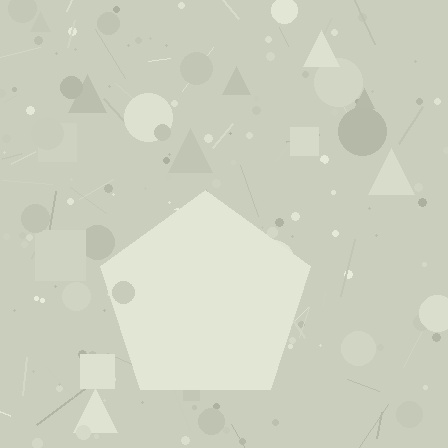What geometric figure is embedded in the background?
A pentagon is embedded in the background.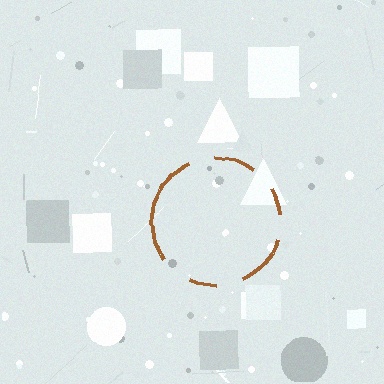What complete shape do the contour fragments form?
The contour fragments form a circle.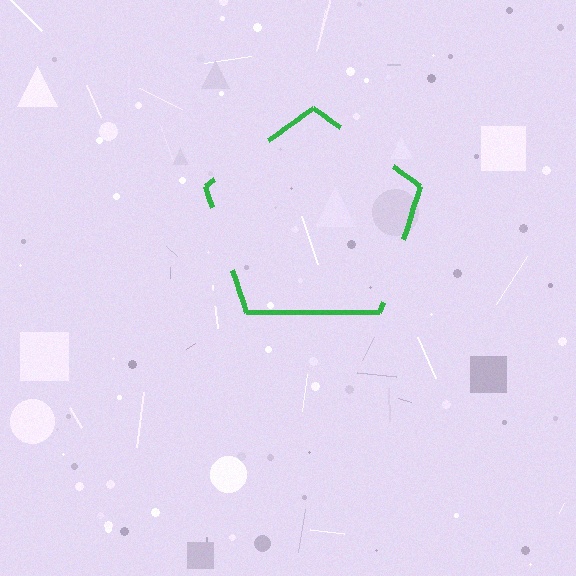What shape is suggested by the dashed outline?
The dashed outline suggests a pentagon.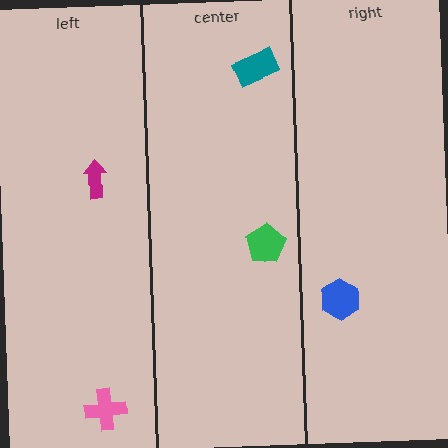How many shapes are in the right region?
1.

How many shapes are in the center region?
2.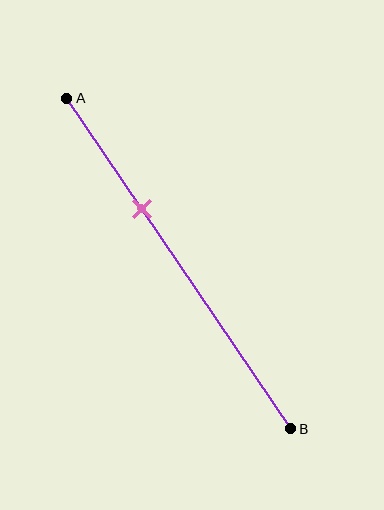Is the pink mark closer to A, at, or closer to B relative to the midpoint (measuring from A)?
The pink mark is closer to point A than the midpoint of segment AB.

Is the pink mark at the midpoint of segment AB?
No, the mark is at about 35% from A, not at the 50% midpoint.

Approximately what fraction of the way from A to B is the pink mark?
The pink mark is approximately 35% of the way from A to B.